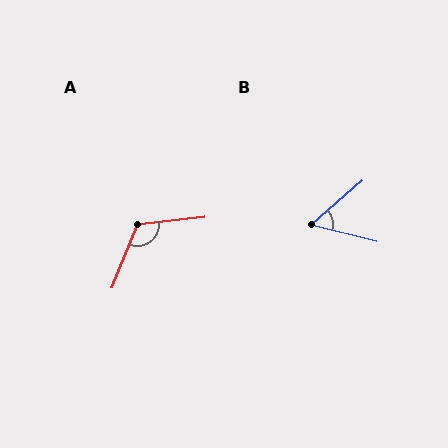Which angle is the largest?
A, at approximately 118 degrees.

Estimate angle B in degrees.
Approximately 55 degrees.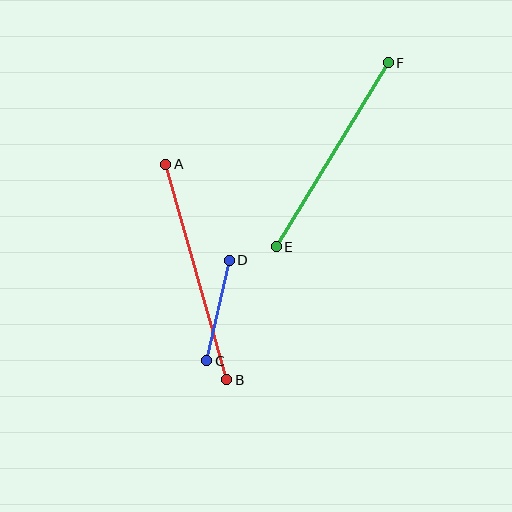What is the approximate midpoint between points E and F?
The midpoint is at approximately (332, 155) pixels.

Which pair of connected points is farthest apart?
Points A and B are farthest apart.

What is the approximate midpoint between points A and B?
The midpoint is at approximately (196, 272) pixels.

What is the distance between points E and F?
The distance is approximately 215 pixels.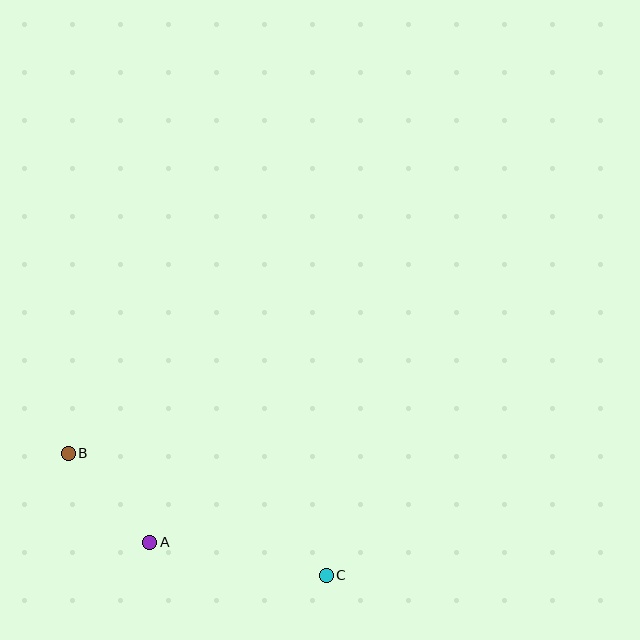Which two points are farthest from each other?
Points B and C are farthest from each other.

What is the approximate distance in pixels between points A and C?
The distance between A and C is approximately 180 pixels.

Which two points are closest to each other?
Points A and B are closest to each other.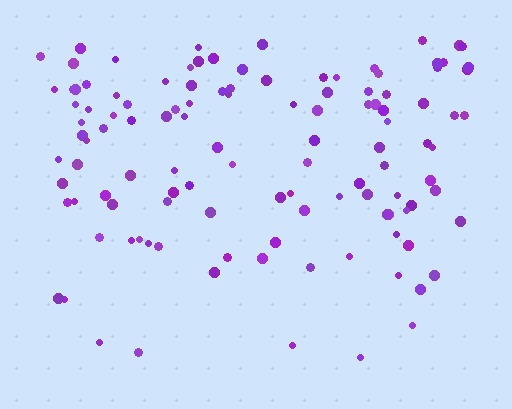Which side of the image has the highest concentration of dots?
The top.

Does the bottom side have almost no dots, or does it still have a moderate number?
Still a moderate number, just noticeably fewer than the top.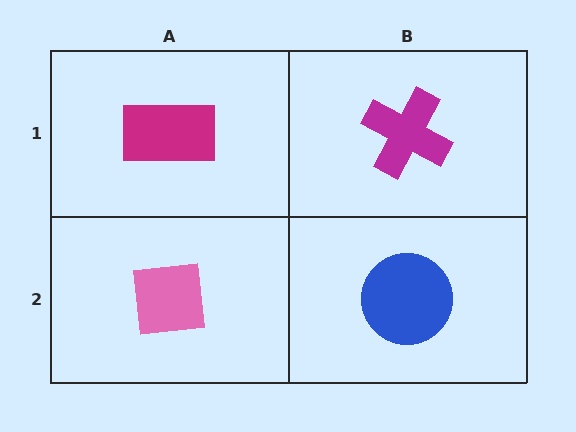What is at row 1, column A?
A magenta rectangle.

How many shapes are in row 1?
2 shapes.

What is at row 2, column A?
A pink square.